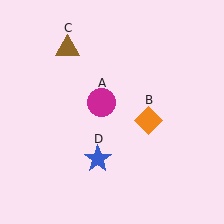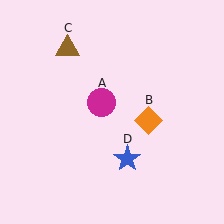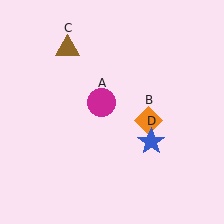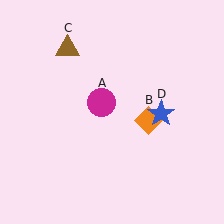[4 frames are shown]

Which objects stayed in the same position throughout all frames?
Magenta circle (object A) and orange diamond (object B) and brown triangle (object C) remained stationary.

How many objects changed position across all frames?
1 object changed position: blue star (object D).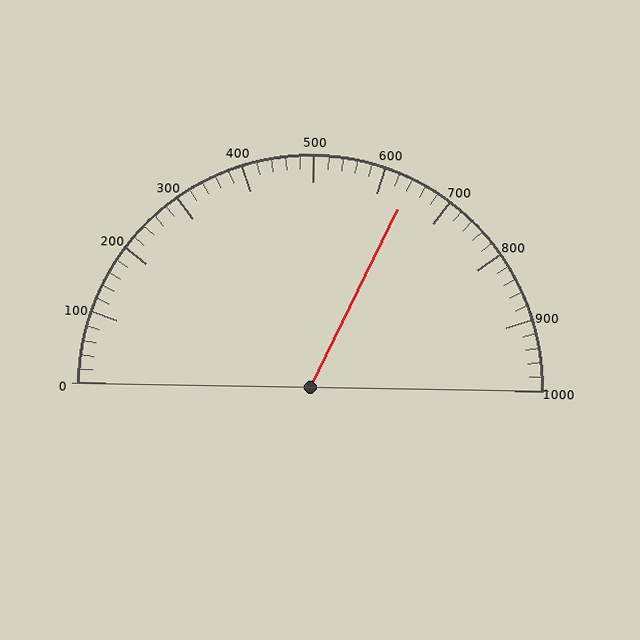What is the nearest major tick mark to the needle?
The nearest major tick mark is 600.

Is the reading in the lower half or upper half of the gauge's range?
The reading is in the upper half of the range (0 to 1000).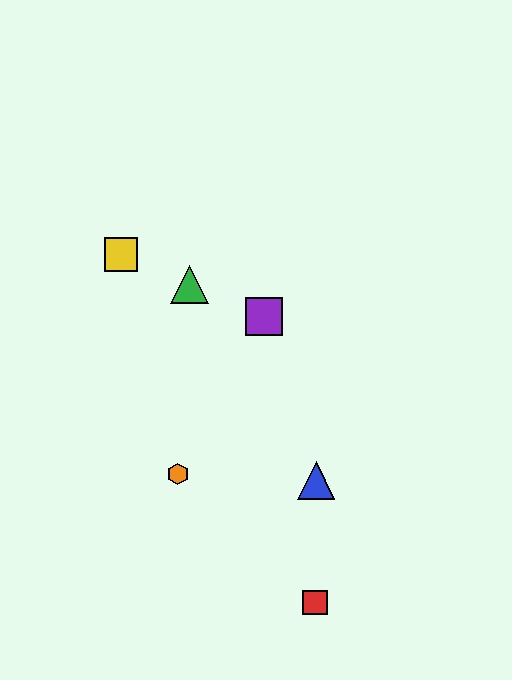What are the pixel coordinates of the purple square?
The purple square is at (264, 316).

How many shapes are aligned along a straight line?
3 shapes (the green triangle, the yellow square, the purple square) are aligned along a straight line.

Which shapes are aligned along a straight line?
The green triangle, the yellow square, the purple square are aligned along a straight line.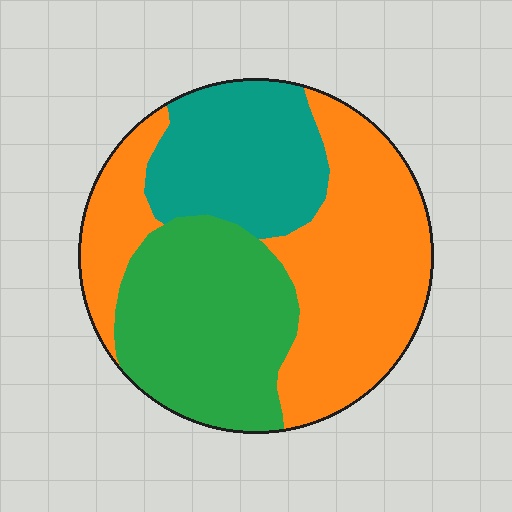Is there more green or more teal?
Green.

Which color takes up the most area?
Orange, at roughly 45%.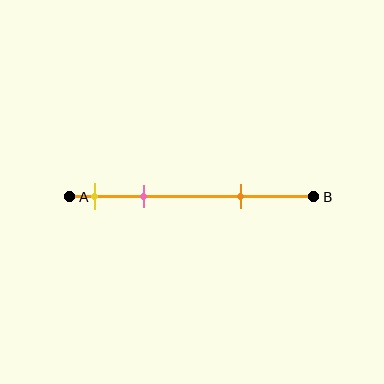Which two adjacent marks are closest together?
The yellow and pink marks are the closest adjacent pair.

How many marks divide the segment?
There are 3 marks dividing the segment.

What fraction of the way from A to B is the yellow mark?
The yellow mark is approximately 10% (0.1) of the way from A to B.